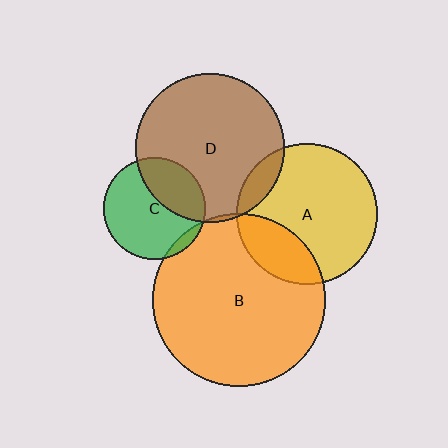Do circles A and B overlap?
Yes.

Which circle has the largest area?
Circle B (orange).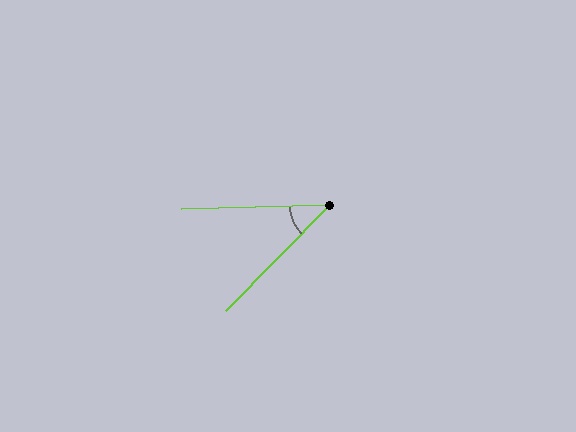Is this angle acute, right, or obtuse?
It is acute.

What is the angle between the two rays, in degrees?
Approximately 44 degrees.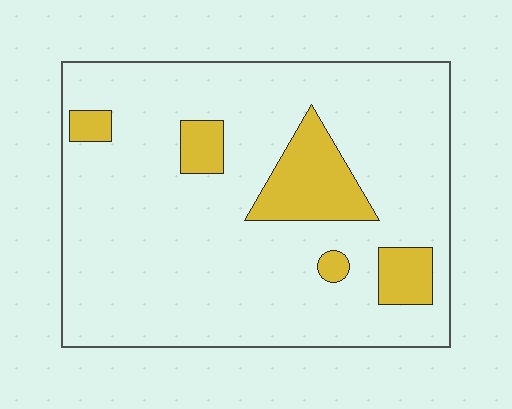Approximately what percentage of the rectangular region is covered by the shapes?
Approximately 15%.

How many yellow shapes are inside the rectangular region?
5.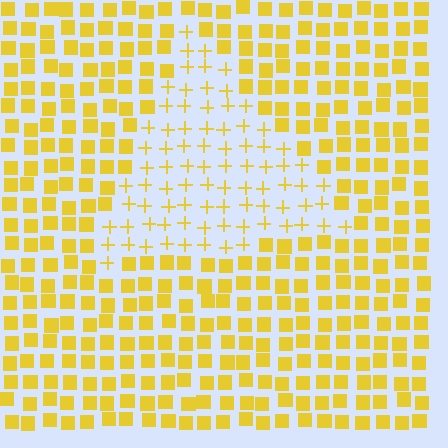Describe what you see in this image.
The image is filled with small yellow elements arranged in a uniform grid. A triangle-shaped region contains plus signs, while the surrounding area contains squares. The boundary is defined purely by the change in element shape.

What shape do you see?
I see a triangle.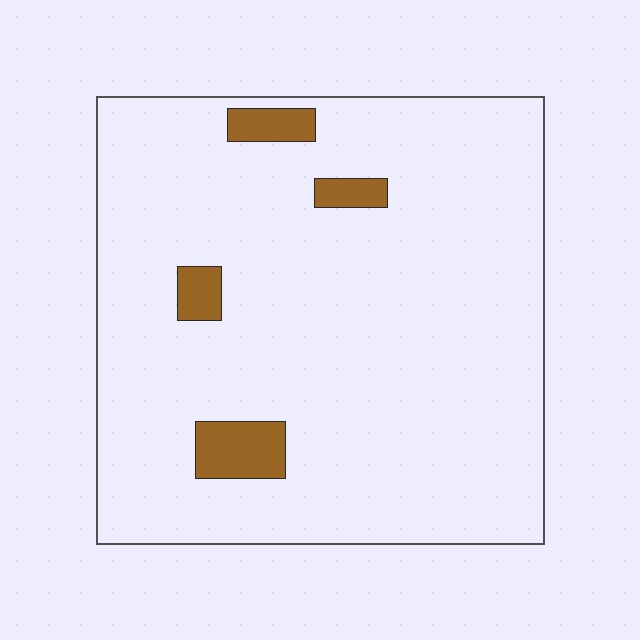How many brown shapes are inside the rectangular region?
4.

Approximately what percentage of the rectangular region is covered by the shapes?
Approximately 5%.